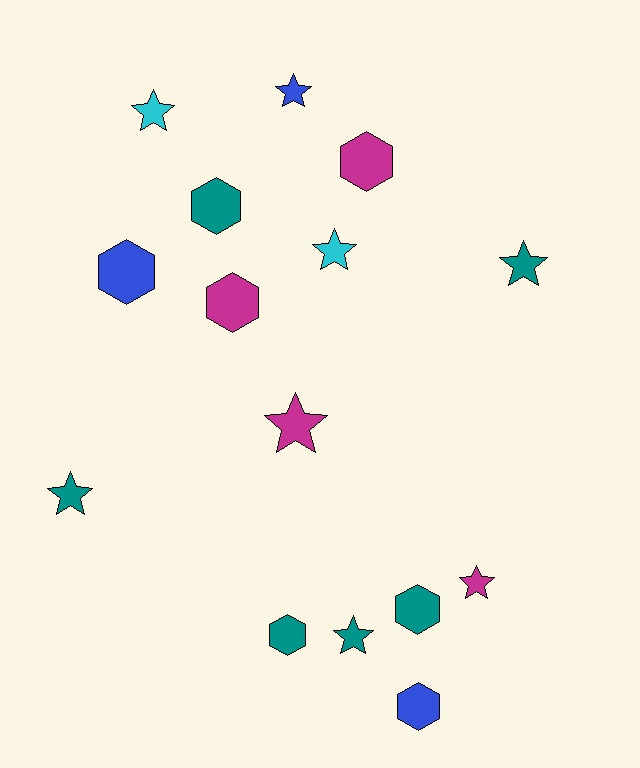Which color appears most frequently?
Teal, with 6 objects.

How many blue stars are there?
There is 1 blue star.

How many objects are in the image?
There are 15 objects.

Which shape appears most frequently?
Star, with 8 objects.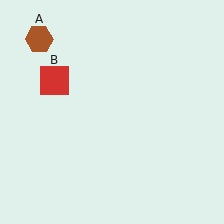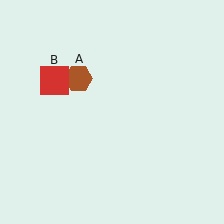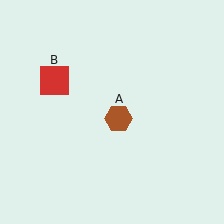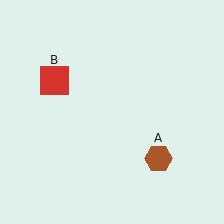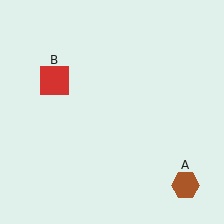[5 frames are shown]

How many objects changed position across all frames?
1 object changed position: brown hexagon (object A).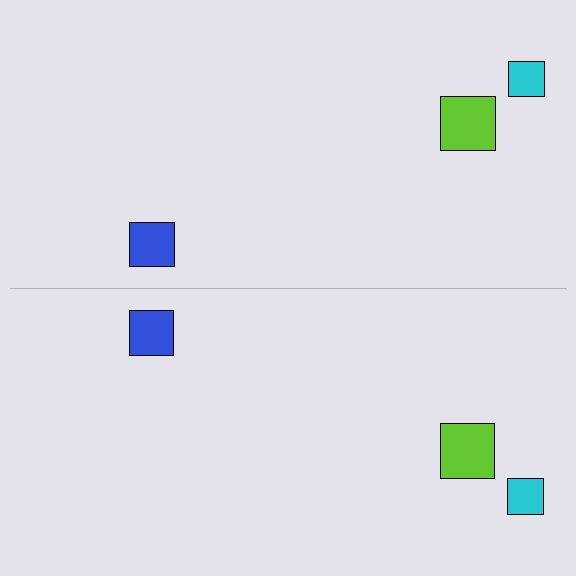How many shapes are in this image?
There are 6 shapes in this image.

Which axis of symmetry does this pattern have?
The pattern has a horizontal axis of symmetry running through the center of the image.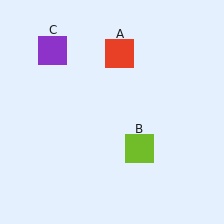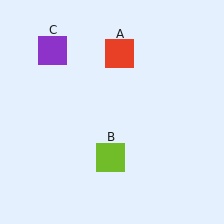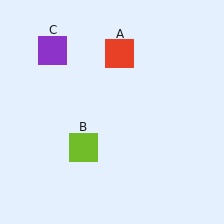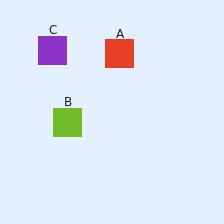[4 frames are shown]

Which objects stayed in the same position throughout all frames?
Red square (object A) and purple square (object C) remained stationary.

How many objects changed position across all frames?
1 object changed position: lime square (object B).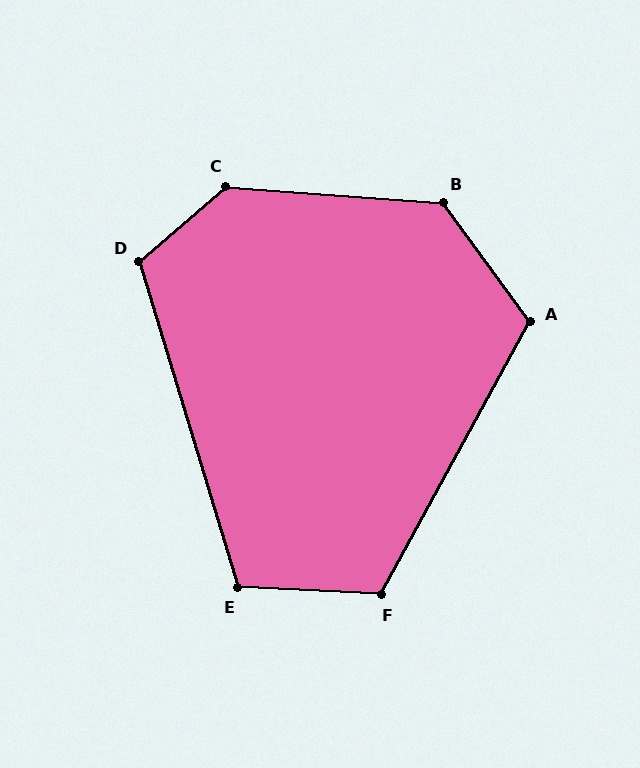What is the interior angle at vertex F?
Approximately 116 degrees (obtuse).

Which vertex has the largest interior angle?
C, at approximately 135 degrees.